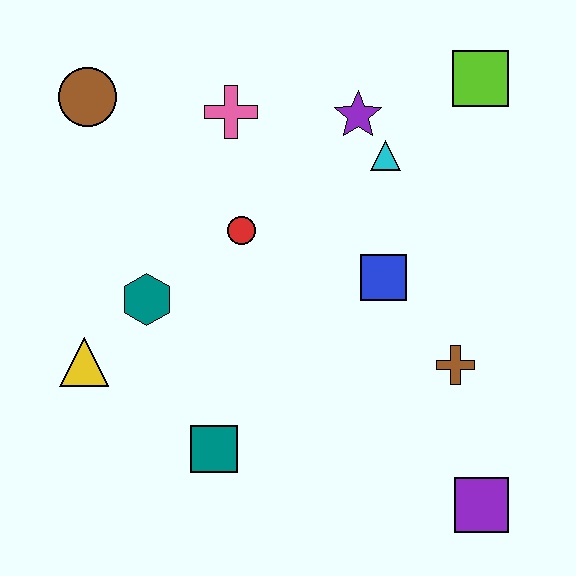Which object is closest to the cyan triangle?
The purple star is closest to the cyan triangle.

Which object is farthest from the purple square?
The brown circle is farthest from the purple square.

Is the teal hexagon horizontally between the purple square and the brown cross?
No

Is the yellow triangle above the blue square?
No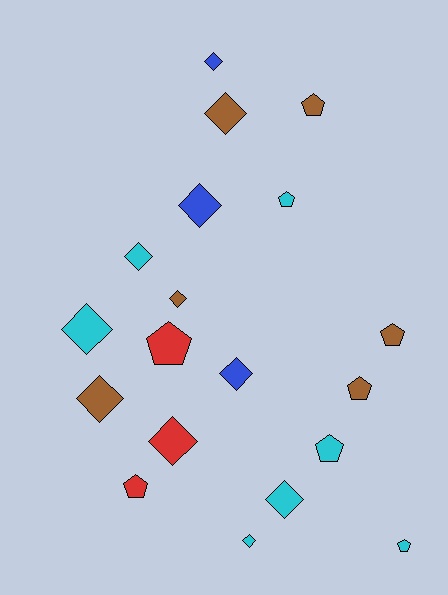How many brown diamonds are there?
There are 3 brown diamonds.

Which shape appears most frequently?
Diamond, with 11 objects.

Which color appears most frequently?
Cyan, with 7 objects.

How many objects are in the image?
There are 19 objects.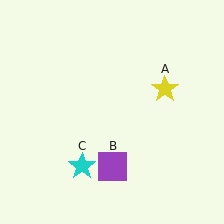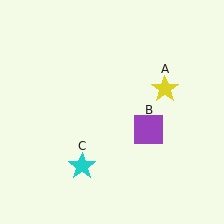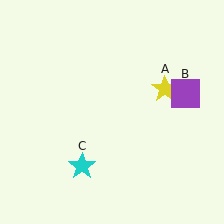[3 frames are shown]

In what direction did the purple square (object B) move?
The purple square (object B) moved up and to the right.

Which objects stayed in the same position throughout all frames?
Yellow star (object A) and cyan star (object C) remained stationary.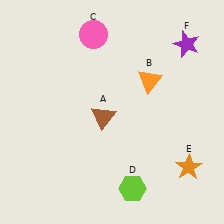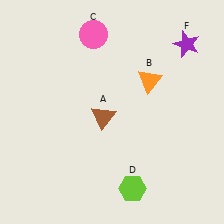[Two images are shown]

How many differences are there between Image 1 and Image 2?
There is 1 difference between the two images.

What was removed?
The orange star (E) was removed in Image 2.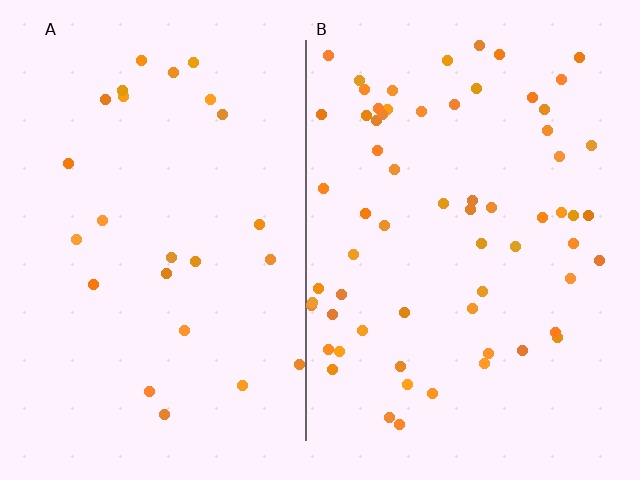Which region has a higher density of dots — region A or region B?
B (the right).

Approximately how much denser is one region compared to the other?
Approximately 2.6× — region B over region A.